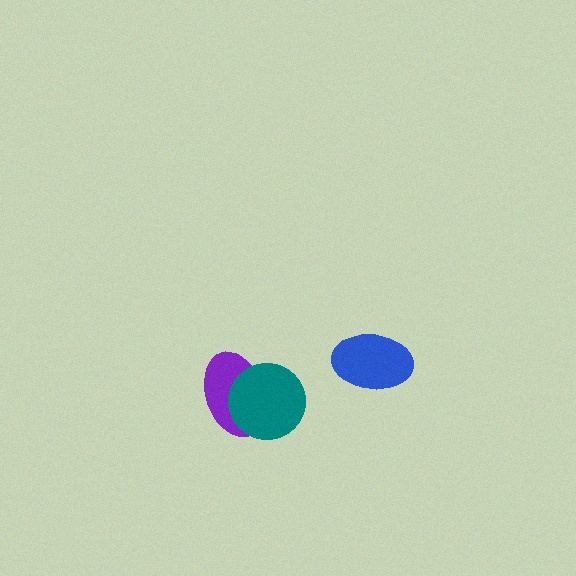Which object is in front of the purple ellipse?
The teal circle is in front of the purple ellipse.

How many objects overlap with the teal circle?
1 object overlaps with the teal circle.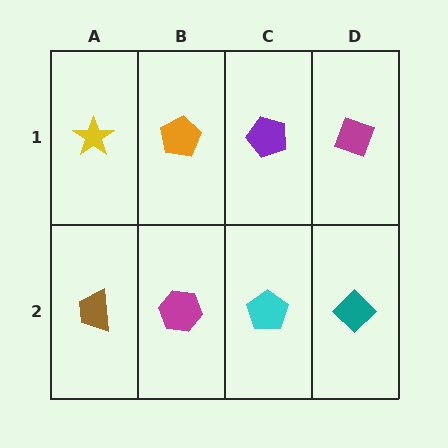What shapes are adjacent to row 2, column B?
An orange pentagon (row 1, column B), a brown trapezoid (row 2, column A), a cyan pentagon (row 2, column C).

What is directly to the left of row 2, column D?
A cyan pentagon.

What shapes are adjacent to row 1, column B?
A magenta hexagon (row 2, column B), a yellow star (row 1, column A), a purple pentagon (row 1, column C).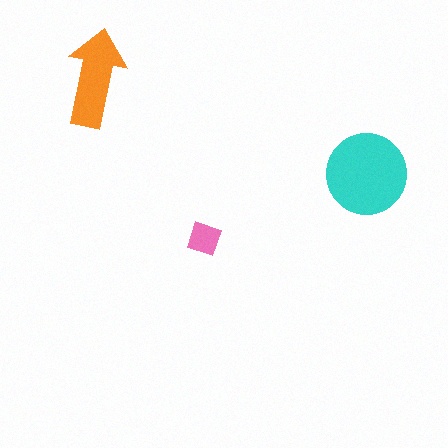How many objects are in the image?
There are 3 objects in the image.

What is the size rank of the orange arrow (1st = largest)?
2nd.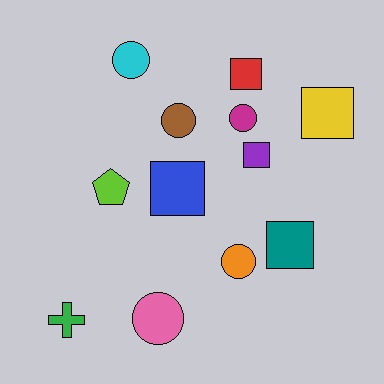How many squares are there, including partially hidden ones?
There are 5 squares.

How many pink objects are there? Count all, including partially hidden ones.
There is 1 pink object.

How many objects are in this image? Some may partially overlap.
There are 12 objects.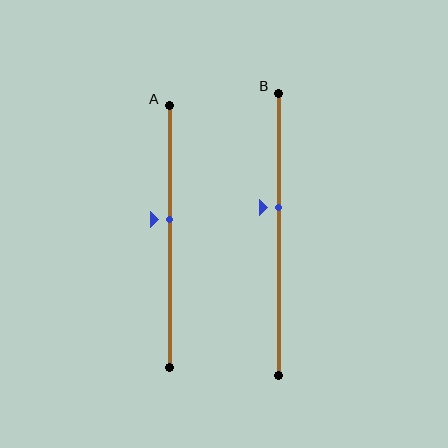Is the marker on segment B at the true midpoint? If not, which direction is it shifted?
No, the marker on segment B is shifted upward by about 9% of the segment length.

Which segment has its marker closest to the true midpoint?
Segment A has its marker closest to the true midpoint.